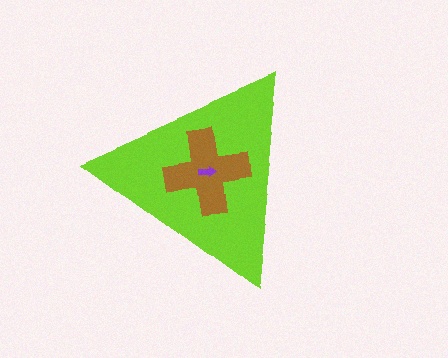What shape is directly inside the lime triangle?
The brown cross.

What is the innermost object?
The purple arrow.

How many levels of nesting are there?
3.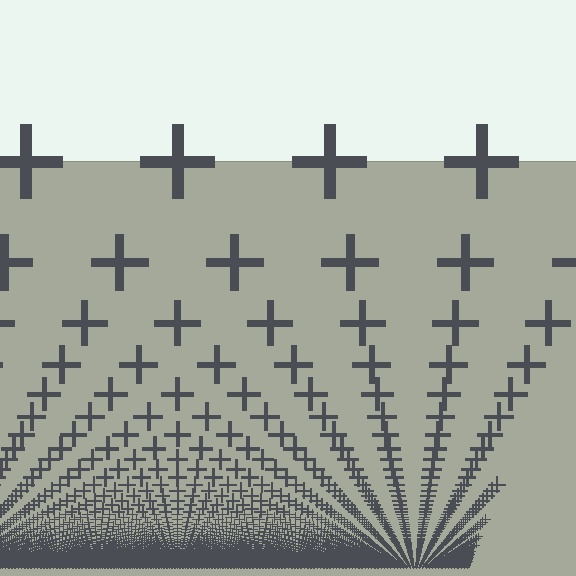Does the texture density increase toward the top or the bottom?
Density increases toward the bottom.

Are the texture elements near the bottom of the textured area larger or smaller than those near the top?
Smaller. The gradient is inverted — elements near the bottom are smaller and denser.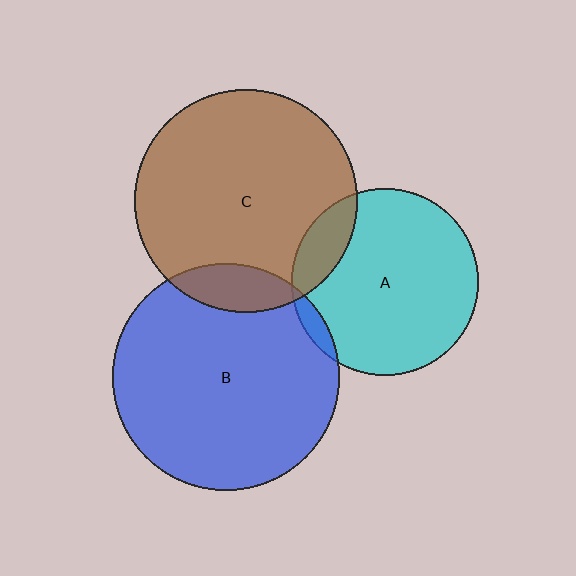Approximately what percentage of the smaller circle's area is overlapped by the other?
Approximately 15%.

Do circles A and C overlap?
Yes.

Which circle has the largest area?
Circle B (blue).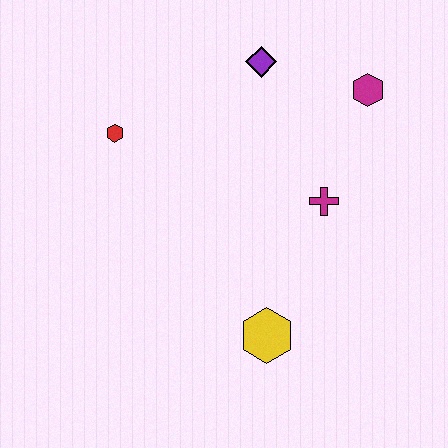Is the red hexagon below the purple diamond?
Yes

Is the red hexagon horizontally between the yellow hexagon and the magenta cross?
No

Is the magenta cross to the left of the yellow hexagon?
No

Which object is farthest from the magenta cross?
The red hexagon is farthest from the magenta cross.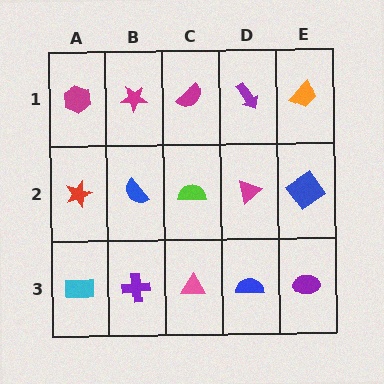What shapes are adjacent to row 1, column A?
A red star (row 2, column A), a magenta star (row 1, column B).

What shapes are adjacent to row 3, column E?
A blue diamond (row 2, column E), a blue semicircle (row 3, column D).